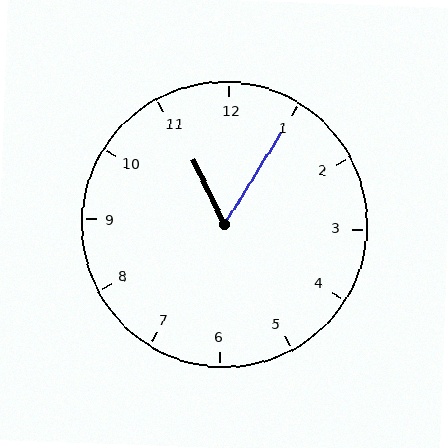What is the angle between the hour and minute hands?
Approximately 58 degrees.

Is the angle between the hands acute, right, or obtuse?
It is acute.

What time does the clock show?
11:05.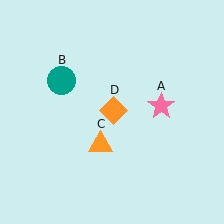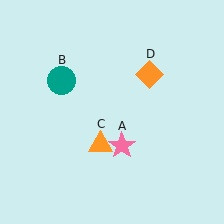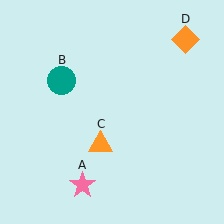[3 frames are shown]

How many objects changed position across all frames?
2 objects changed position: pink star (object A), orange diamond (object D).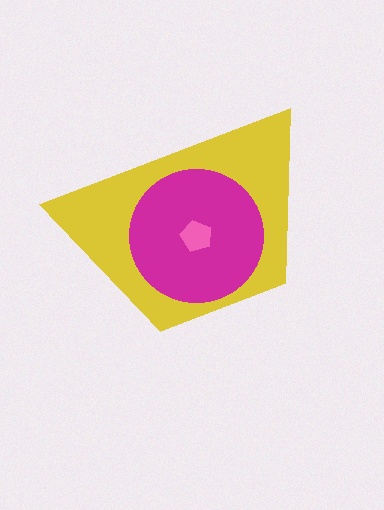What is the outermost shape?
The yellow trapezoid.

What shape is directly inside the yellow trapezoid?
The magenta circle.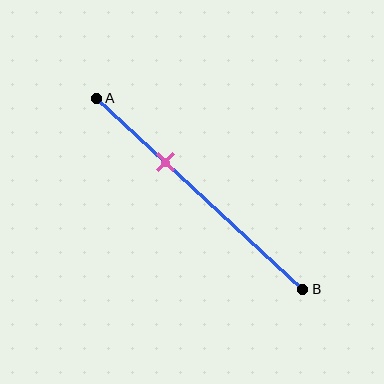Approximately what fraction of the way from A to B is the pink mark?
The pink mark is approximately 35% of the way from A to B.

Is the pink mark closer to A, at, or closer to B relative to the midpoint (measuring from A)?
The pink mark is closer to point A than the midpoint of segment AB.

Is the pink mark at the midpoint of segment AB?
No, the mark is at about 35% from A, not at the 50% midpoint.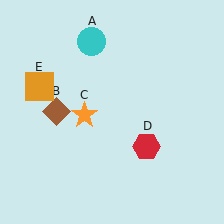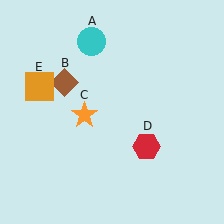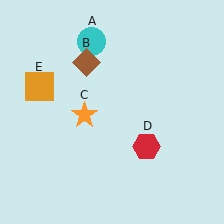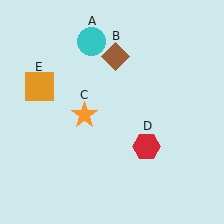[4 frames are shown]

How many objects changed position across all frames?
1 object changed position: brown diamond (object B).